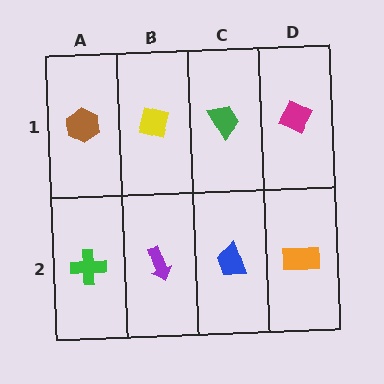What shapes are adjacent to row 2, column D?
A magenta diamond (row 1, column D), a blue trapezoid (row 2, column C).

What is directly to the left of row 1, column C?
A yellow square.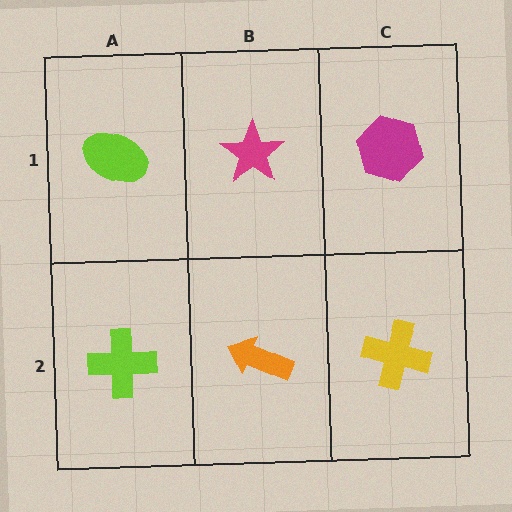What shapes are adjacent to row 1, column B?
An orange arrow (row 2, column B), a lime ellipse (row 1, column A), a magenta hexagon (row 1, column C).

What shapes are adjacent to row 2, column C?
A magenta hexagon (row 1, column C), an orange arrow (row 2, column B).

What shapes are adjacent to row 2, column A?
A lime ellipse (row 1, column A), an orange arrow (row 2, column B).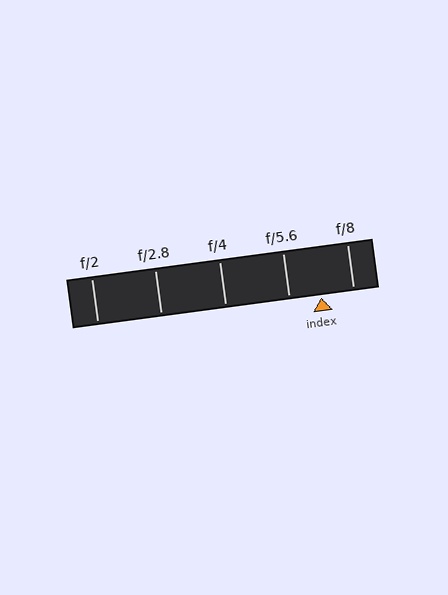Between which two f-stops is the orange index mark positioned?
The index mark is between f/5.6 and f/8.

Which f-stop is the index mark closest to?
The index mark is closest to f/5.6.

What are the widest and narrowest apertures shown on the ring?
The widest aperture shown is f/2 and the narrowest is f/8.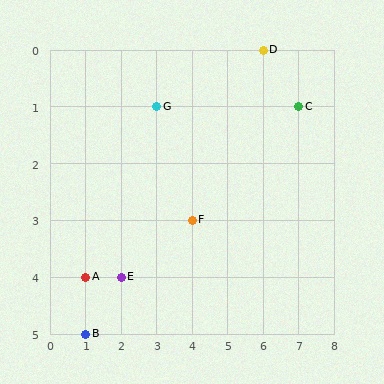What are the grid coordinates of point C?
Point C is at grid coordinates (7, 1).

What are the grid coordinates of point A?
Point A is at grid coordinates (1, 4).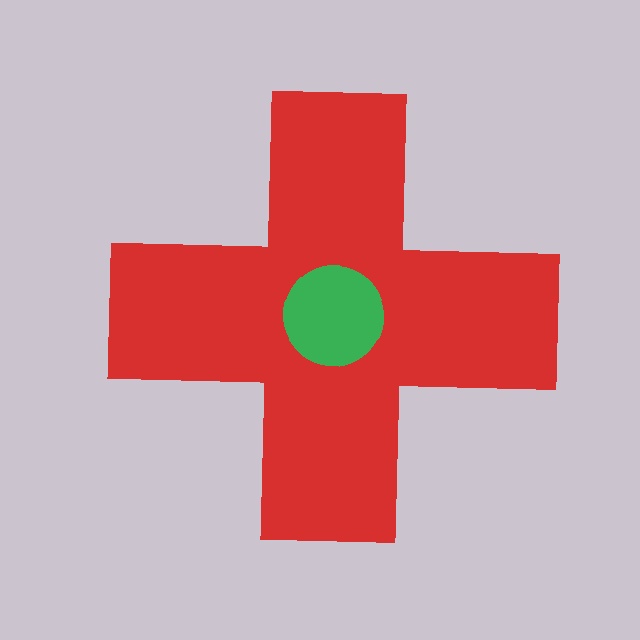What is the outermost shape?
The red cross.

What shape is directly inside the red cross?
The green circle.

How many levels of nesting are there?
2.